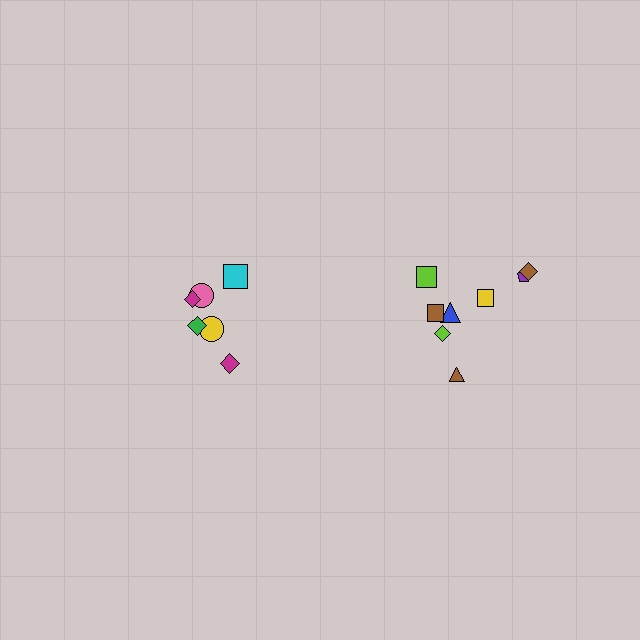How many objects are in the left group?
There are 6 objects.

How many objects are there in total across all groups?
There are 14 objects.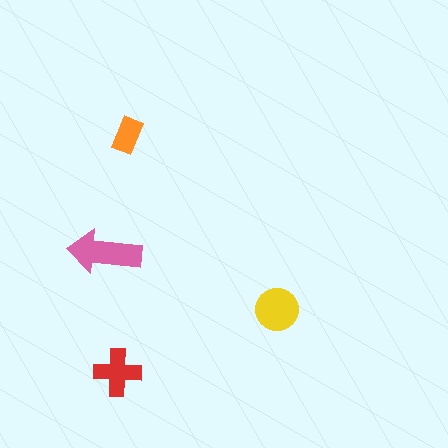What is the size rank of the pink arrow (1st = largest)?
1st.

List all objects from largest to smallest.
The pink arrow, the yellow circle, the red cross, the orange rectangle.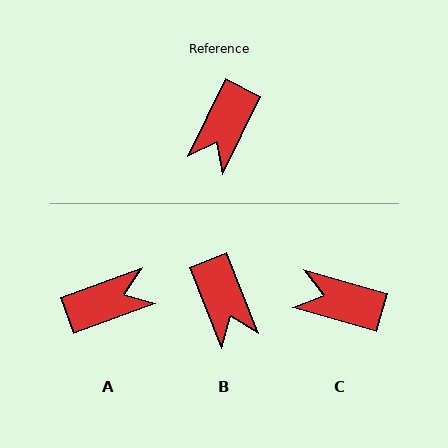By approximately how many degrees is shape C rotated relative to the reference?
Approximately 80 degrees clockwise.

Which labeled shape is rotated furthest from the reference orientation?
A, about 136 degrees away.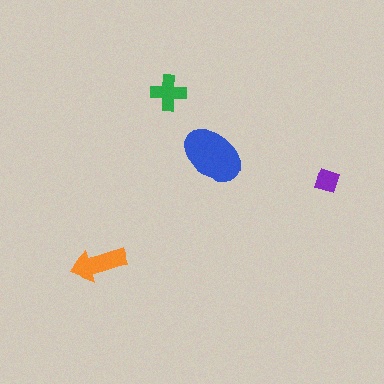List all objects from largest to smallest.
The blue ellipse, the orange arrow, the green cross, the purple diamond.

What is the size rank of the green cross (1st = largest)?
3rd.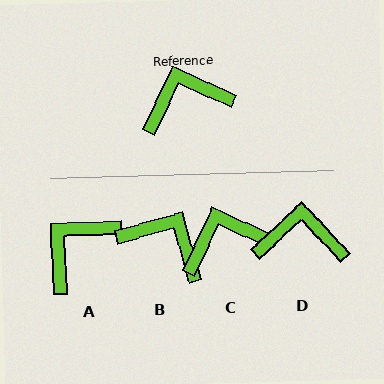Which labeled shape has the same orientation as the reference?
C.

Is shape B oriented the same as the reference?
No, it is off by about 50 degrees.